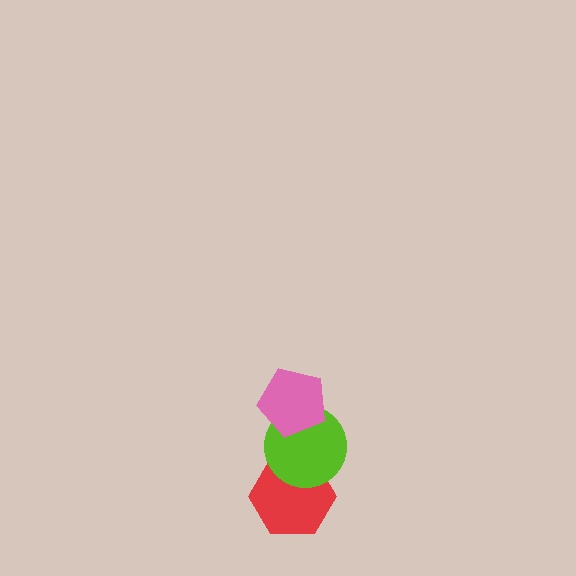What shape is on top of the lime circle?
The pink pentagon is on top of the lime circle.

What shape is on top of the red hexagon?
The lime circle is on top of the red hexagon.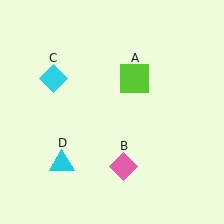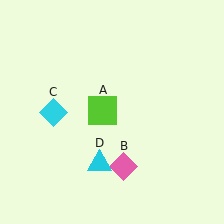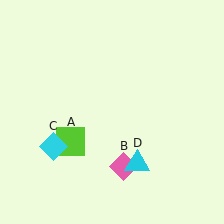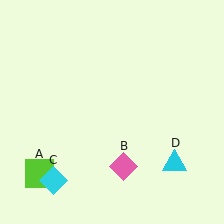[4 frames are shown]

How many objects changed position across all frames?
3 objects changed position: lime square (object A), cyan diamond (object C), cyan triangle (object D).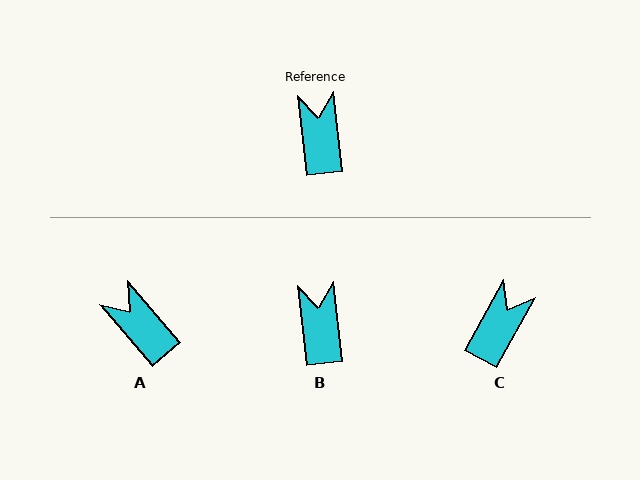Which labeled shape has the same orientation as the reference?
B.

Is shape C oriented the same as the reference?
No, it is off by about 35 degrees.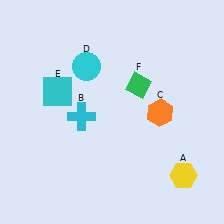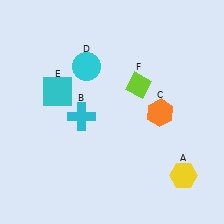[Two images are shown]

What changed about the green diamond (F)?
In Image 1, F is green. In Image 2, it changed to lime.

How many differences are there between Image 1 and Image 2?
There is 1 difference between the two images.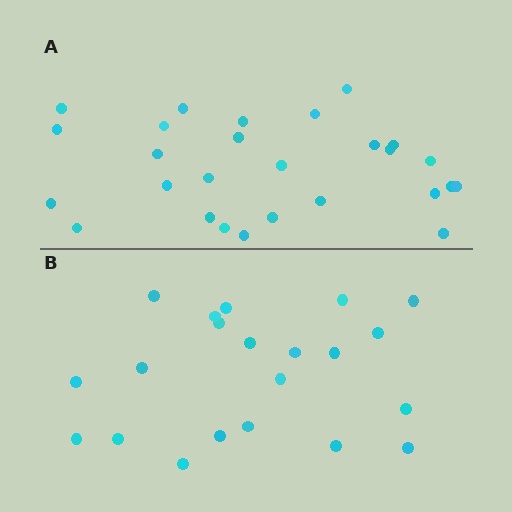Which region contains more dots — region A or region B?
Region A (the top region) has more dots.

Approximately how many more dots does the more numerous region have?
Region A has about 6 more dots than region B.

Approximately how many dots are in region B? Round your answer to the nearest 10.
About 20 dots. (The exact count is 21, which rounds to 20.)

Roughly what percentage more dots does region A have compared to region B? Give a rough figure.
About 30% more.